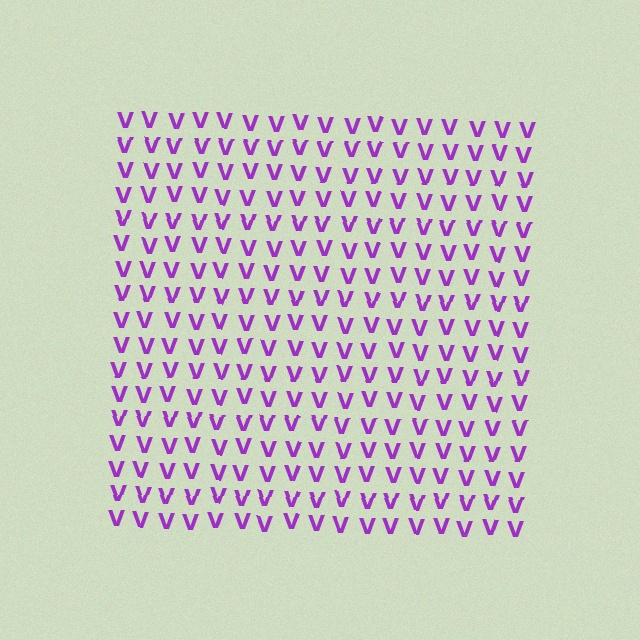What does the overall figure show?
The overall figure shows a square.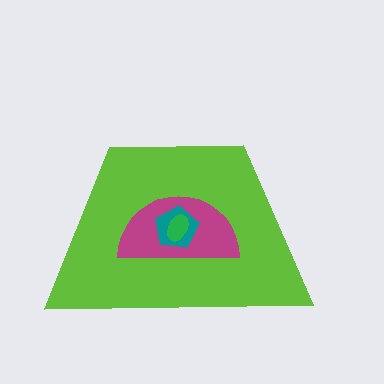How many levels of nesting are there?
4.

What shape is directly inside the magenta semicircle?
The teal pentagon.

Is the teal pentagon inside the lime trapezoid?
Yes.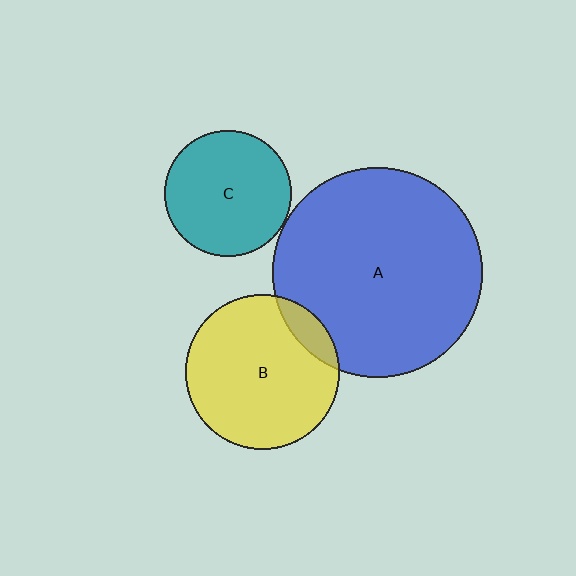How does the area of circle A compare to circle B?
Approximately 1.8 times.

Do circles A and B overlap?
Yes.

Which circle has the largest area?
Circle A (blue).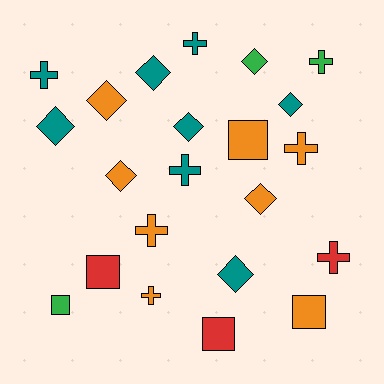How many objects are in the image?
There are 22 objects.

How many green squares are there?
There is 1 green square.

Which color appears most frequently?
Orange, with 8 objects.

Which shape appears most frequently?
Diamond, with 9 objects.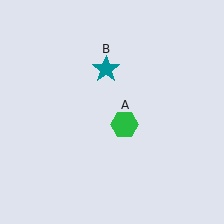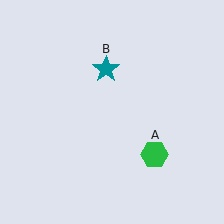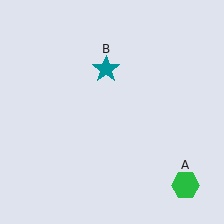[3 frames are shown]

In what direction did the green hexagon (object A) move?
The green hexagon (object A) moved down and to the right.